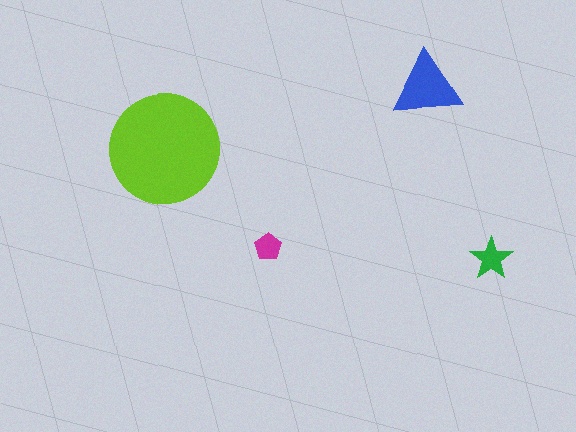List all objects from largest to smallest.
The lime circle, the blue triangle, the green star, the magenta pentagon.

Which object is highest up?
The blue triangle is topmost.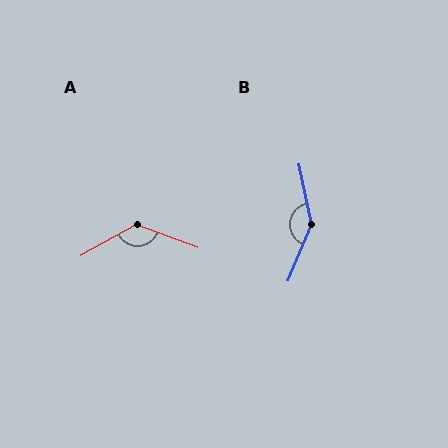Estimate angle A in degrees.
Approximately 131 degrees.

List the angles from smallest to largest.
A (131°), B (146°).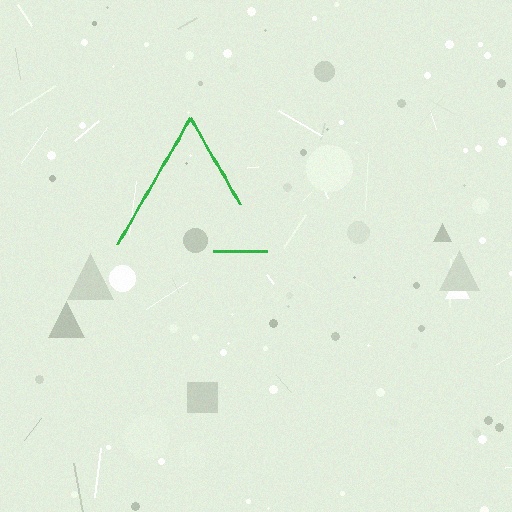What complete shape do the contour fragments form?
The contour fragments form a triangle.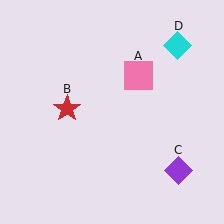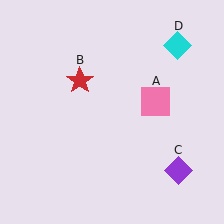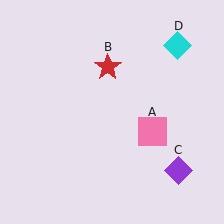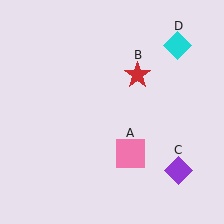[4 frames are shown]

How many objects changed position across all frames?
2 objects changed position: pink square (object A), red star (object B).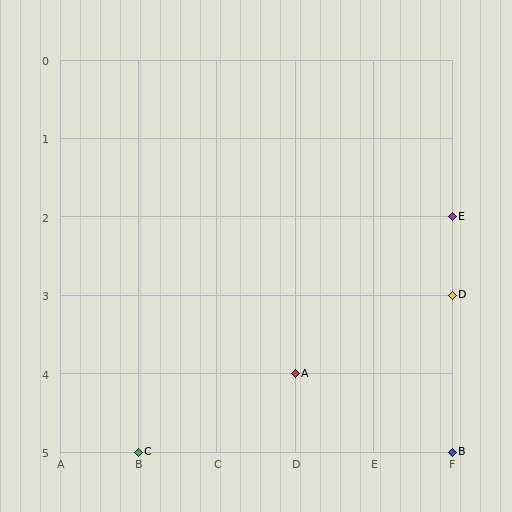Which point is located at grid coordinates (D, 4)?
Point A is at (D, 4).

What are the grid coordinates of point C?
Point C is at grid coordinates (B, 5).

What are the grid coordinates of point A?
Point A is at grid coordinates (D, 4).